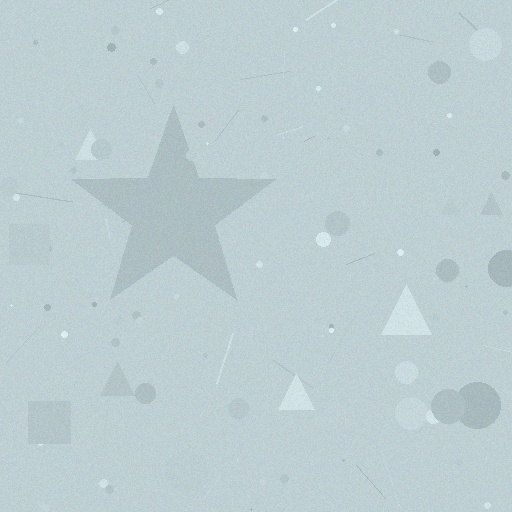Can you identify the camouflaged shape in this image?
The camouflaged shape is a star.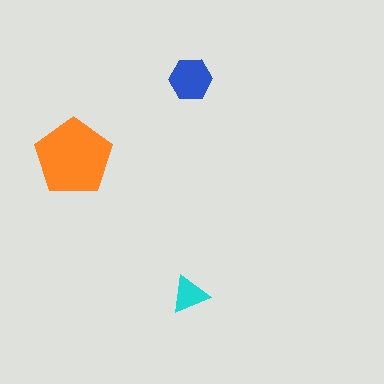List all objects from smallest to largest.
The cyan triangle, the blue hexagon, the orange pentagon.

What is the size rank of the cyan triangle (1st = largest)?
3rd.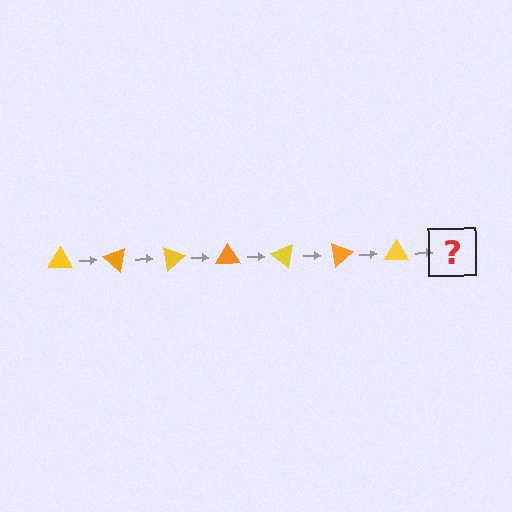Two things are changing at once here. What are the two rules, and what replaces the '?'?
The two rules are that it rotates 40 degrees each step and the color cycles through yellow and orange. The '?' should be an orange triangle, rotated 280 degrees from the start.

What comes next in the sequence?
The next element should be an orange triangle, rotated 280 degrees from the start.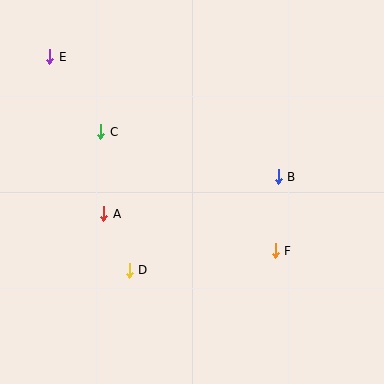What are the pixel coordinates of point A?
Point A is at (104, 214).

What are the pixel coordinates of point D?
Point D is at (129, 270).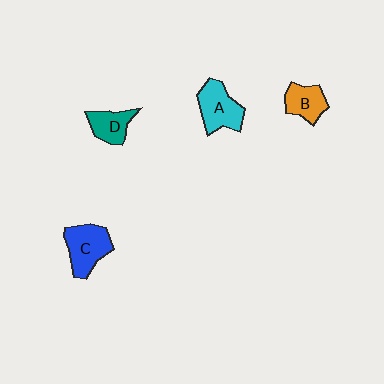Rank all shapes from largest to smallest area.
From largest to smallest: C (blue), A (cyan), B (orange), D (teal).